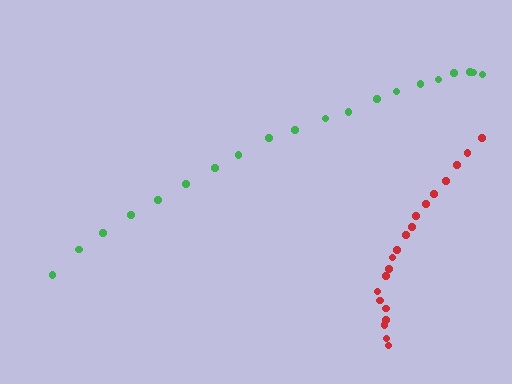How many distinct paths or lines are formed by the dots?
There are 2 distinct paths.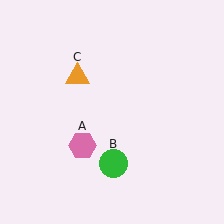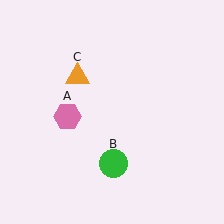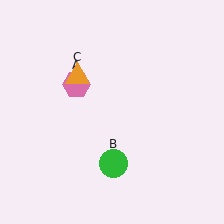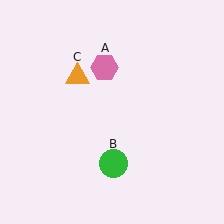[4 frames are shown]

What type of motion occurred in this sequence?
The pink hexagon (object A) rotated clockwise around the center of the scene.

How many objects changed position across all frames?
1 object changed position: pink hexagon (object A).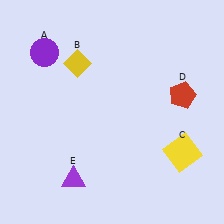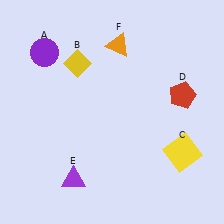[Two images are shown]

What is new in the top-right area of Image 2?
An orange triangle (F) was added in the top-right area of Image 2.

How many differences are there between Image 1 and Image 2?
There is 1 difference between the two images.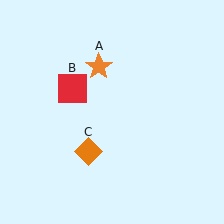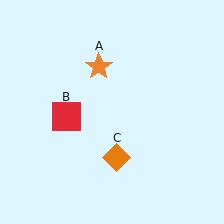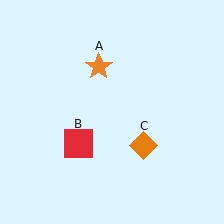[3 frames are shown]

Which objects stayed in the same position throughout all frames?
Orange star (object A) remained stationary.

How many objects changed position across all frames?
2 objects changed position: red square (object B), orange diamond (object C).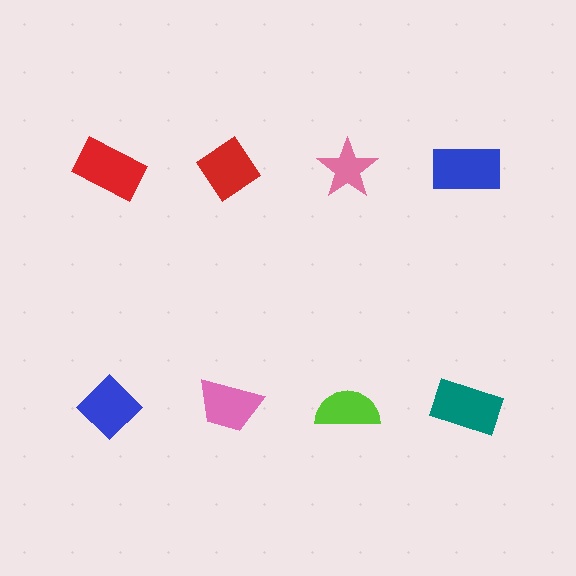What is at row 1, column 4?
A blue rectangle.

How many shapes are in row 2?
4 shapes.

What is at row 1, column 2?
A red diamond.